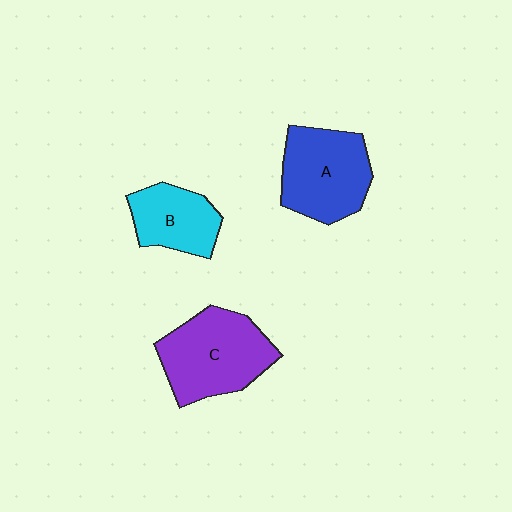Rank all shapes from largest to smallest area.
From largest to smallest: C (purple), A (blue), B (cyan).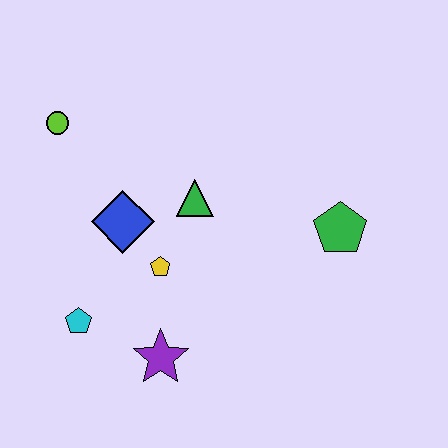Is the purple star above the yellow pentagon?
No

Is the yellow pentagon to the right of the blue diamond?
Yes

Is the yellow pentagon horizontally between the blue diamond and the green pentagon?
Yes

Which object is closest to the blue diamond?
The yellow pentagon is closest to the blue diamond.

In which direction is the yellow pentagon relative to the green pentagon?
The yellow pentagon is to the left of the green pentagon.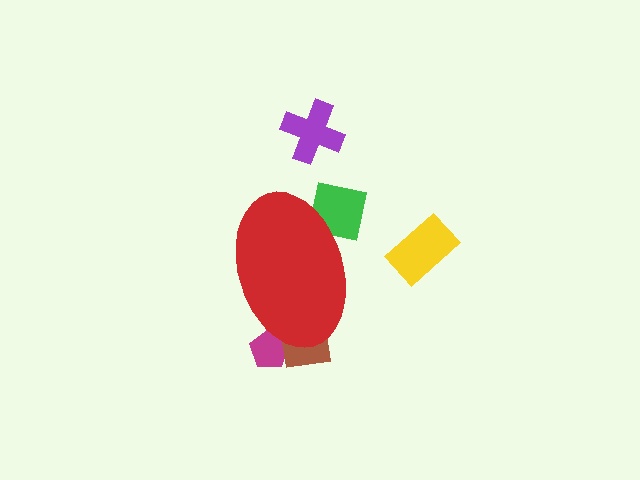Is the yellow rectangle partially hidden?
No, the yellow rectangle is fully visible.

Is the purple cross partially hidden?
No, the purple cross is fully visible.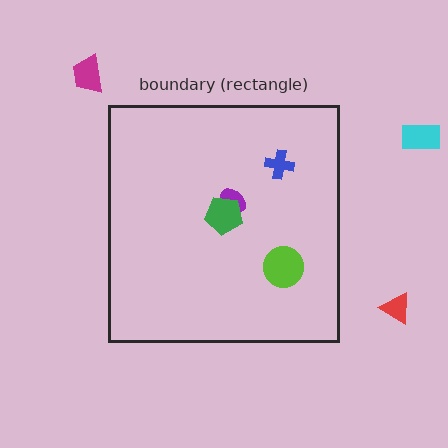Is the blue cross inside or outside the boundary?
Inside.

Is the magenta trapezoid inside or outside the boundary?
Outside.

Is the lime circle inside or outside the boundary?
Inside.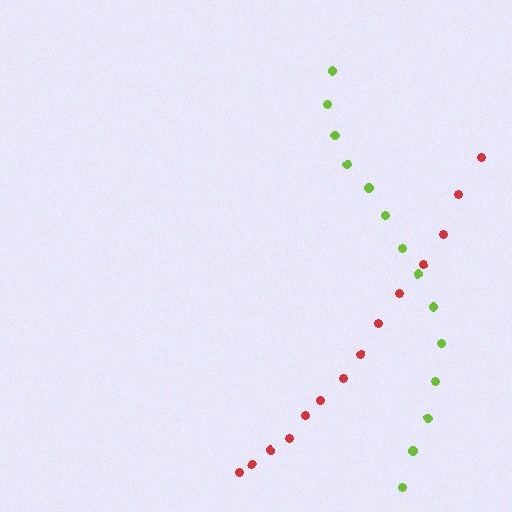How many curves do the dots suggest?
There are 2 distinct paths.